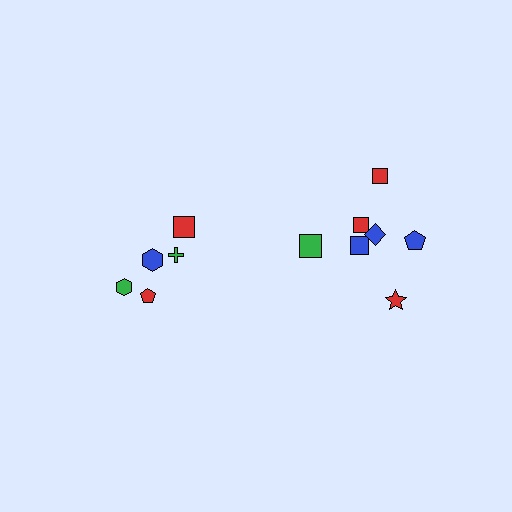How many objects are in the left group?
There are 5 objects.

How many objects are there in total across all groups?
There are 12 objects.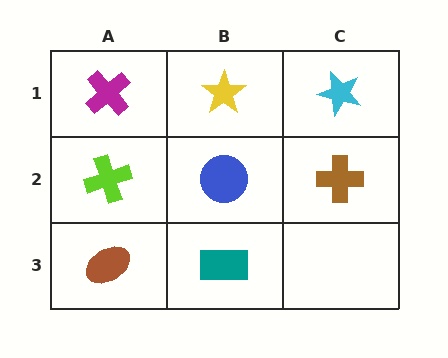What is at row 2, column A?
A lime cross.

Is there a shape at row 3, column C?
No, that cell is empty.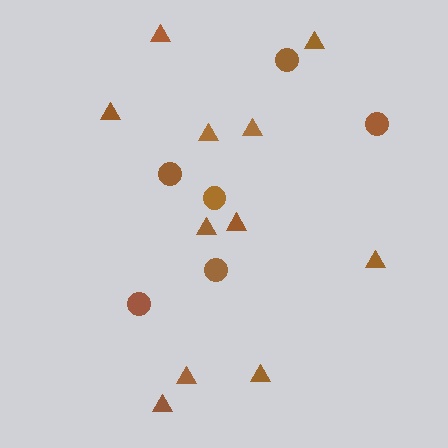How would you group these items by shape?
There are 2 groups: one group of circles (6) and one group of triangles (11).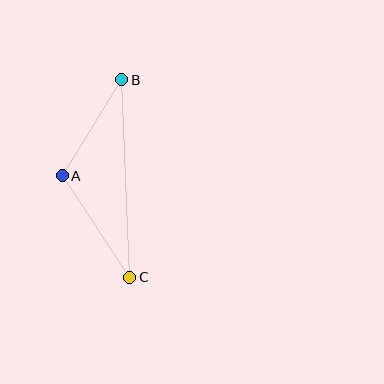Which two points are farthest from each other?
Points B and C are farthest from each other.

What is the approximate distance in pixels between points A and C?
The distance between A and C is approximately 122 pixels.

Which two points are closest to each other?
Points A and B are closest to each other.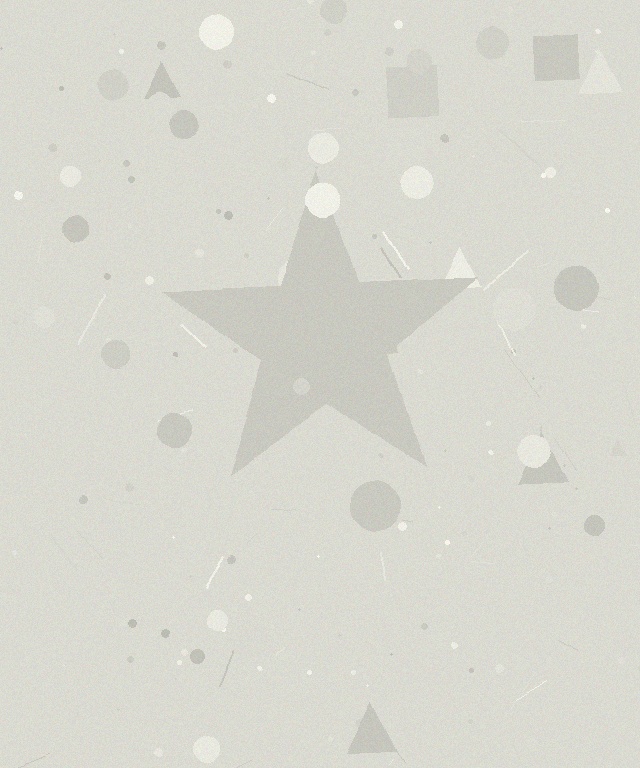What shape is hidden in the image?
A star is hidden in the image.